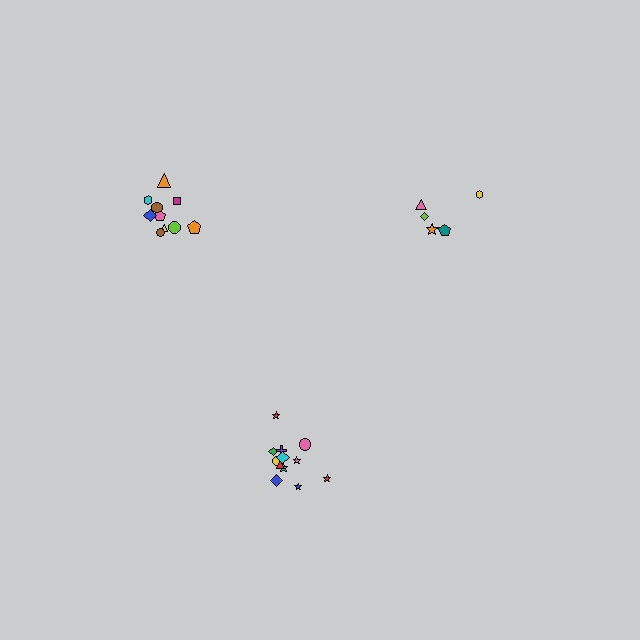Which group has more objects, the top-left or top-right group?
The top-left group.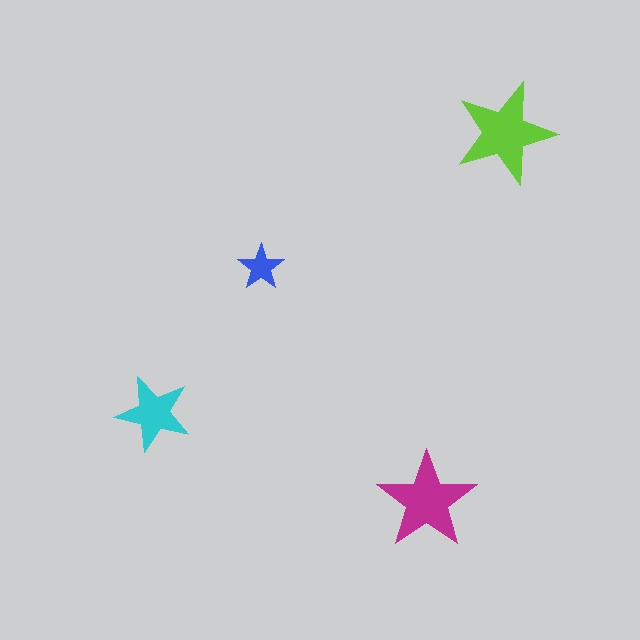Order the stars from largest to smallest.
the lime one, the magenta one, the cyan one, the blue one.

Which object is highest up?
The lime star is topmost.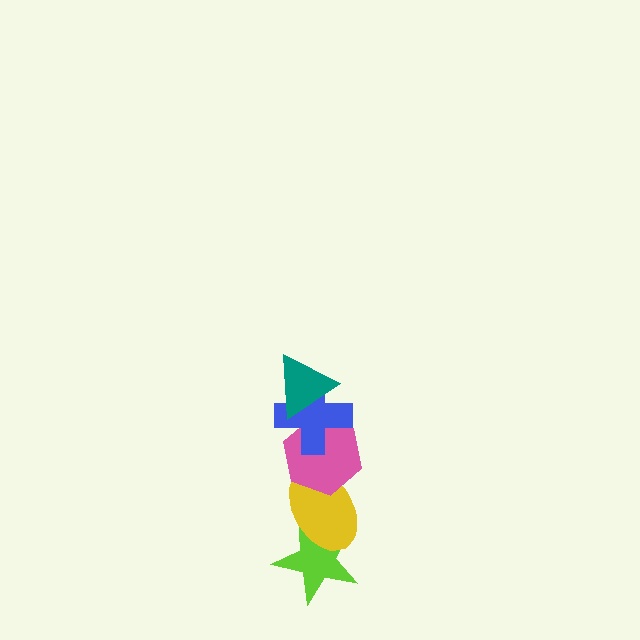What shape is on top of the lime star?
The yellow ellipse is on top of the lime star.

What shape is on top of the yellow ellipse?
The pink hexagon is on top of the yellow ellipse.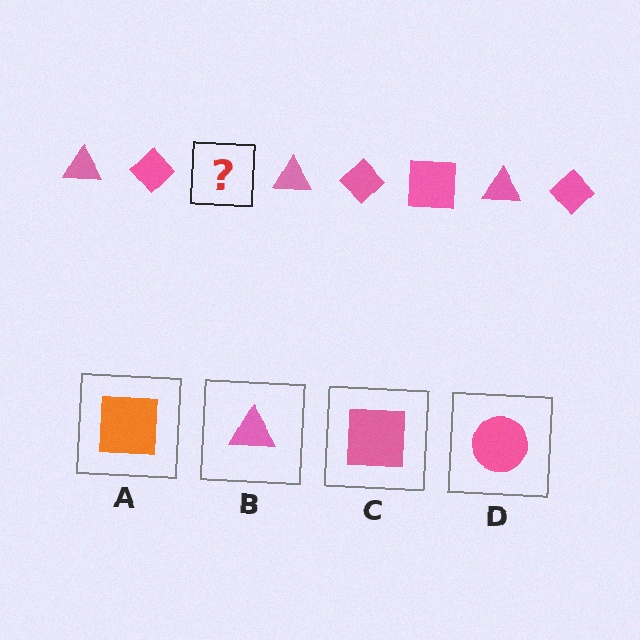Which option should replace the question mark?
Option C.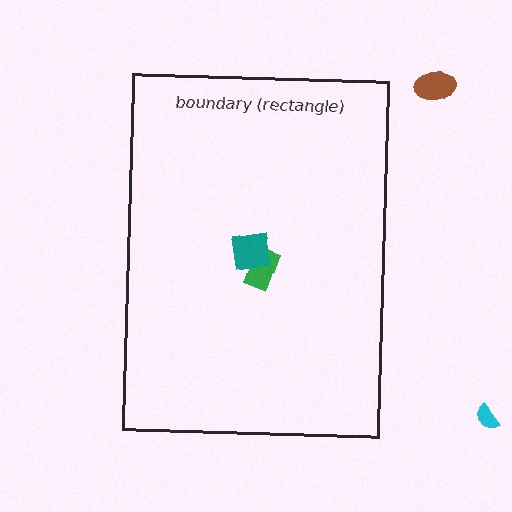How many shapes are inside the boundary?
2 inside, 2 outside.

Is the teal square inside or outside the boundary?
Inside.